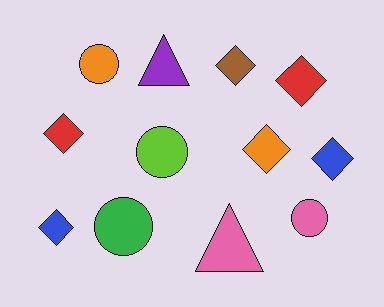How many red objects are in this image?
There are 2 red objects.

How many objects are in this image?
There are 12 objects.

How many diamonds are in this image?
There are 6 diamonds.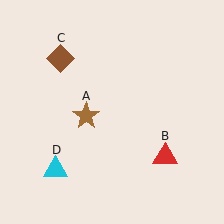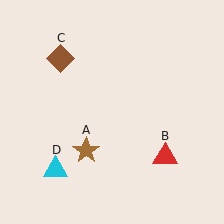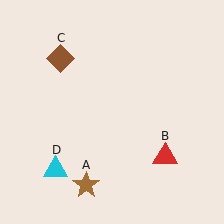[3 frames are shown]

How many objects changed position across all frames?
1 object changed position: brown star (object A).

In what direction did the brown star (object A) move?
The brown star (object A) moved down.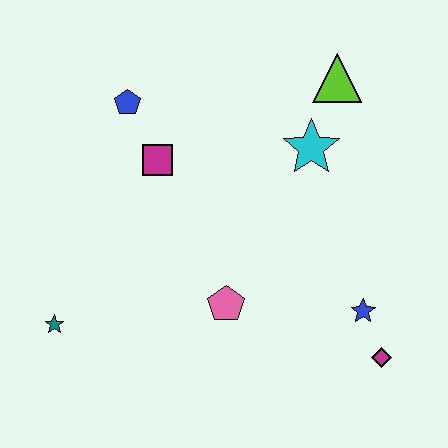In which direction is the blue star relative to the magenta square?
The blue star is to the right of the magenta square.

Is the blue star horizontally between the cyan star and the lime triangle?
No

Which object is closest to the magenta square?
The blue pentagon is closest to the magenta square.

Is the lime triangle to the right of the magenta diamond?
No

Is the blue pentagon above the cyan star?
Yes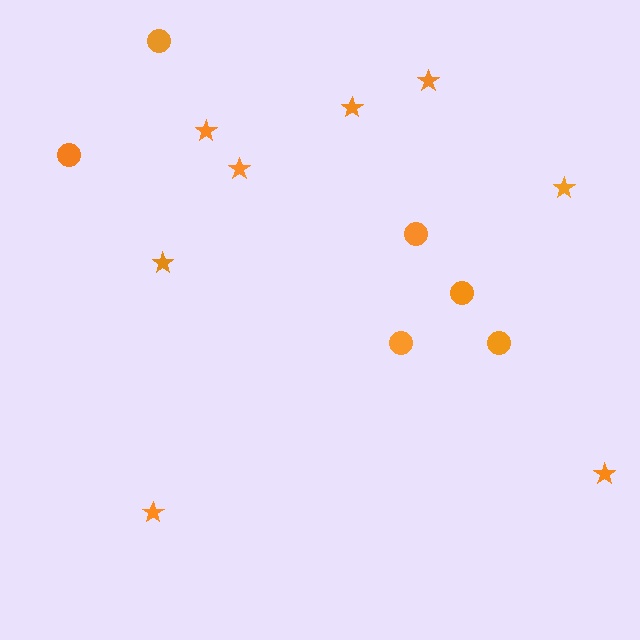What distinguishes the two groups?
There are 2 groups: one group of circles (6) and one group of stars (8).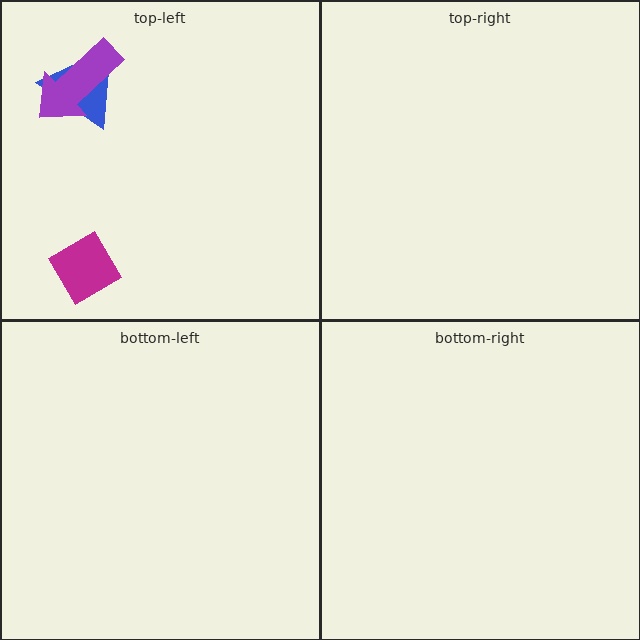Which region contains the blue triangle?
The top-left region.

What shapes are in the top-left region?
The blue triangle, the purple arrow, the magenta diamond.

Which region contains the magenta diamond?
The top-left region.